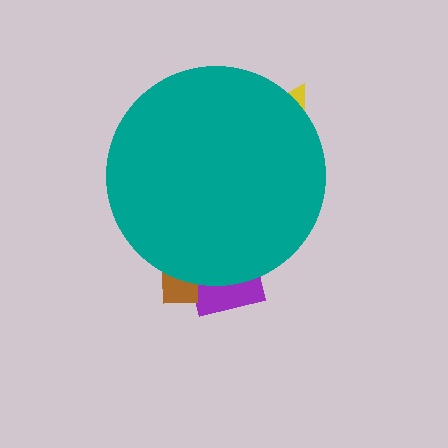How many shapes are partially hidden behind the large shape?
3 shapes are partially hidden.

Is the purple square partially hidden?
Yes, the purple square is partially hidden behind the teal circle.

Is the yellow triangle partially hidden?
Yes, the yellow triangle is partially hidden behind the teal circle.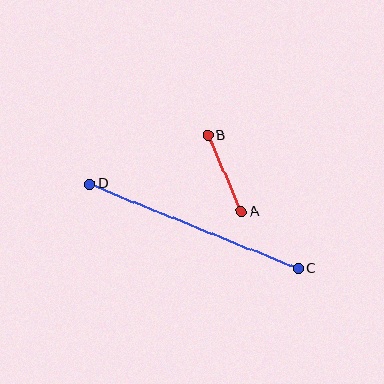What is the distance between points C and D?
The distance is approximately 225 pixels.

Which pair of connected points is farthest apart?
Points C and D are farthest apart.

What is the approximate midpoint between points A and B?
The midpoint is at approximately (225, 173) pixels.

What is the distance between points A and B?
The distance is approximately 83 pixels.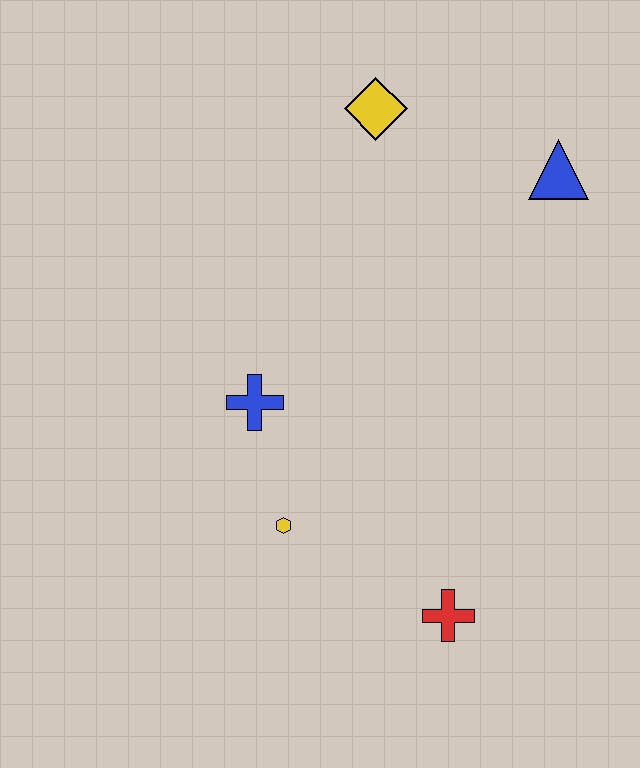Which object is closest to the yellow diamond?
The blue triangle is closest to the yellow diamond.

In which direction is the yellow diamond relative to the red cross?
The yellow diamond is above the red cross.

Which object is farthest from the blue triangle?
The red cross is farthest from the blue triangle.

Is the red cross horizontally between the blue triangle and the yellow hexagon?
Yes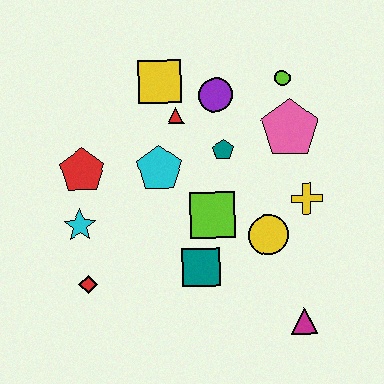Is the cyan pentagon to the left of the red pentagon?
No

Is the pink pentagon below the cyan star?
No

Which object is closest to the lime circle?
The pink pentagon is closest to the lime circle.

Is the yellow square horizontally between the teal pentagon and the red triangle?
No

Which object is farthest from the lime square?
The lime circle is farthest from the lime square.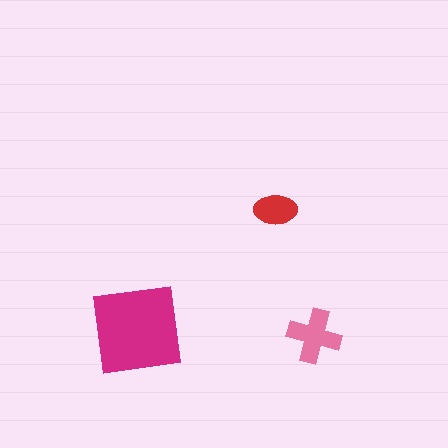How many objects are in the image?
There are 3 objects in the image.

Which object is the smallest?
The red ellipse.